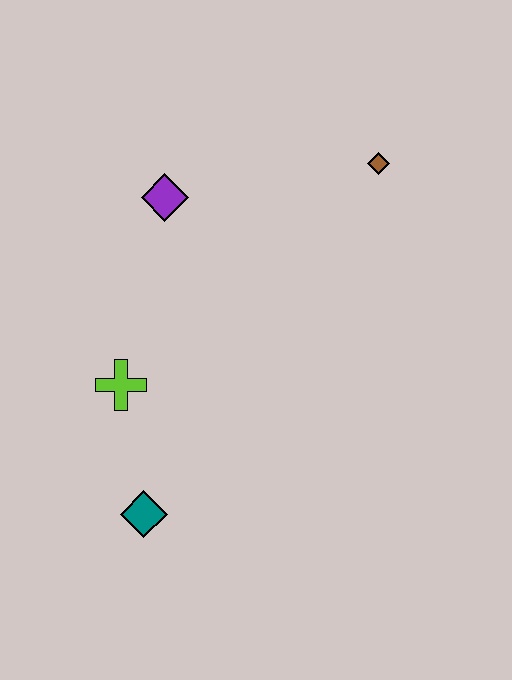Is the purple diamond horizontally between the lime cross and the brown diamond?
Yes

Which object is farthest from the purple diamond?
The teal diamond is farthest from the purple diamond.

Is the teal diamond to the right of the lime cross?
Yes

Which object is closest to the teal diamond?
The lime cross is closest to the teal diamond.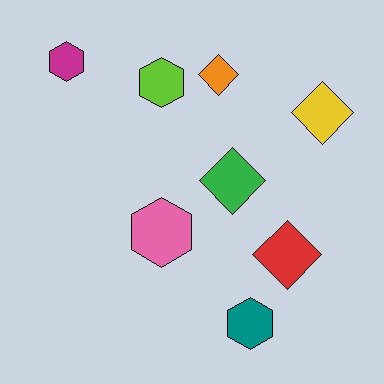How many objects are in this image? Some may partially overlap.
There are 8 objects.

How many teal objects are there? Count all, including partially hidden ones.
There is 1 teal object.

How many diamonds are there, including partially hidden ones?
There are 4 diamonds.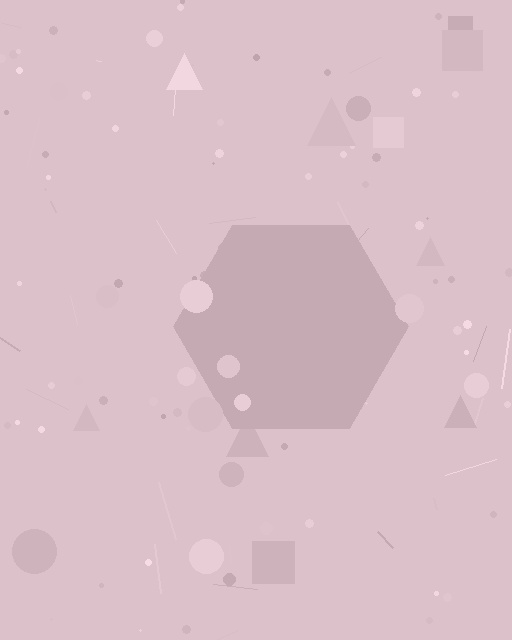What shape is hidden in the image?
A hexagon is hidden in the image.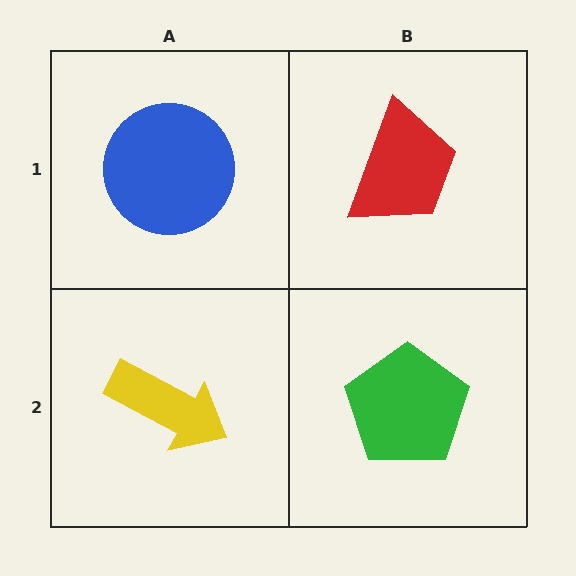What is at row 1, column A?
A blue circle.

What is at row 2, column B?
A green pentagon.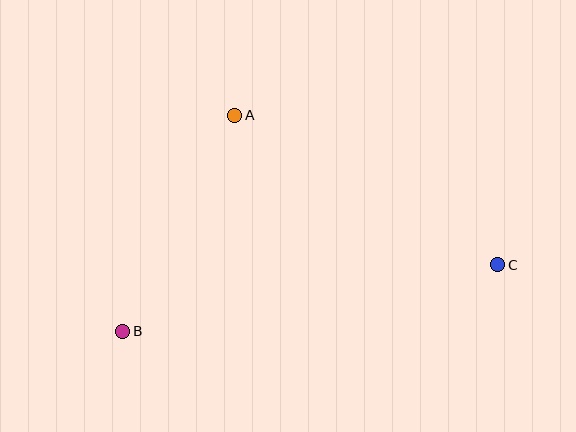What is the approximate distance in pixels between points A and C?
The distance between A and C is approximately 303 pixels.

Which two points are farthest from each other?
Points B and C are farthest from each other.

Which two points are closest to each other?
Points A and B are closest to each other.